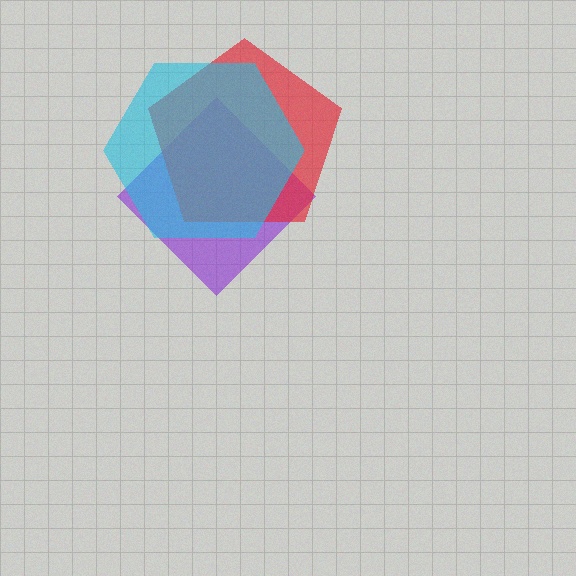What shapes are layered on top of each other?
The layered shapes are: a purple diamond, a red pentagon, a cyan hexagon.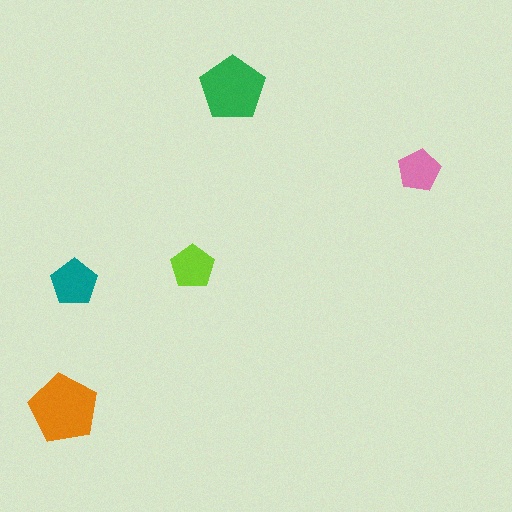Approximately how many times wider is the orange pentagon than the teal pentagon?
About 1.5 times wider.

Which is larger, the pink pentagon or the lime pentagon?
The lime one.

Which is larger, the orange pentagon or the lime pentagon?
The orange one.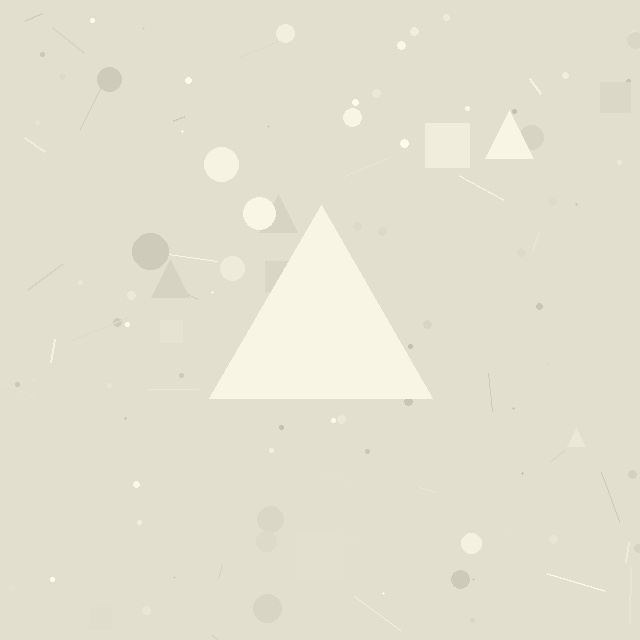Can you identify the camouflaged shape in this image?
The camouflaged shape is a triangle.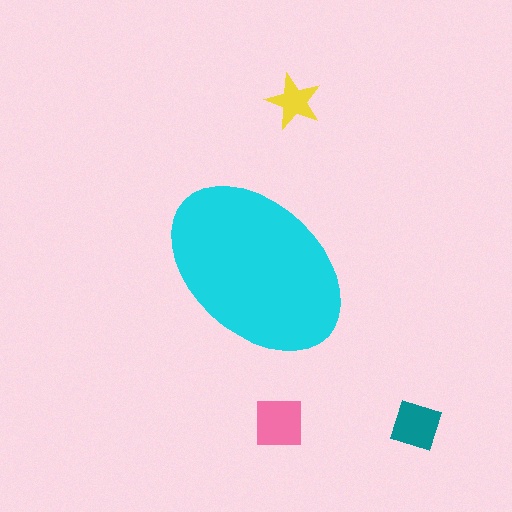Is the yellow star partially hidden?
No, the yellow star is fully visible.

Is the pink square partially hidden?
No, the pink square is fully visible.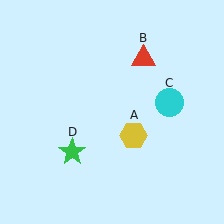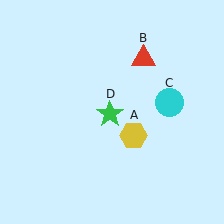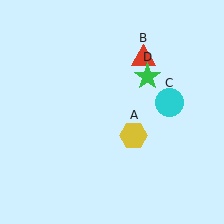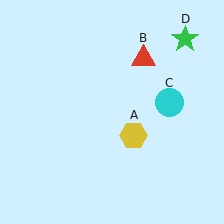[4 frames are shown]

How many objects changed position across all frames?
1 object changed position: green star (object D).